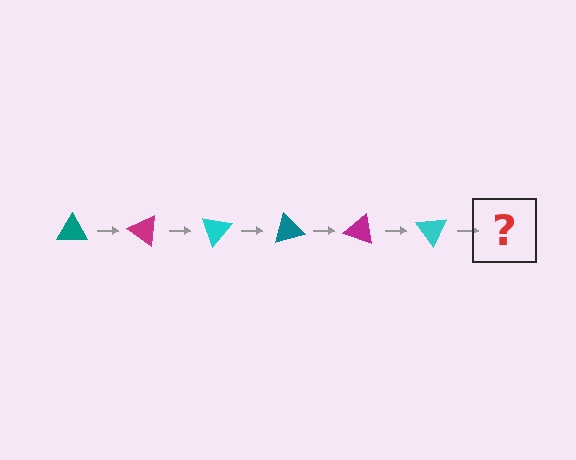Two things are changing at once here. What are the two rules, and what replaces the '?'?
The two rules are that it rotates 35 degrees each step and the color cycles through teal, magenta, and cyan. The '?' should be a teal triangle, rotated 210 degrees from the start.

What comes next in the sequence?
The next element should be a teal triangle, rotated 210 degrees from the start.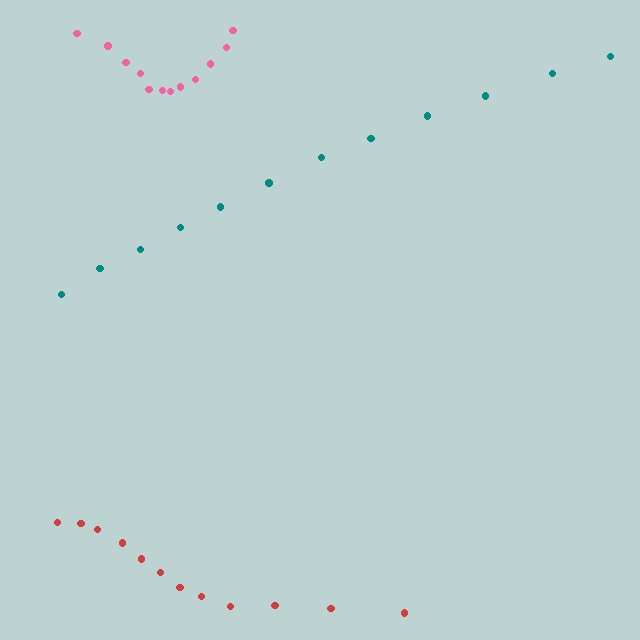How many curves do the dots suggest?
There are 3 distinct paths.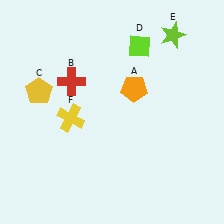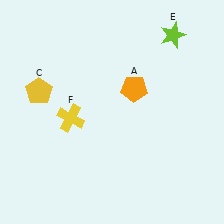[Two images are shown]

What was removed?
The lime diamond (D), the red cross (B) were removed in Image 2.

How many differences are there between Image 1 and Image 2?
There are 2 differences between the two images.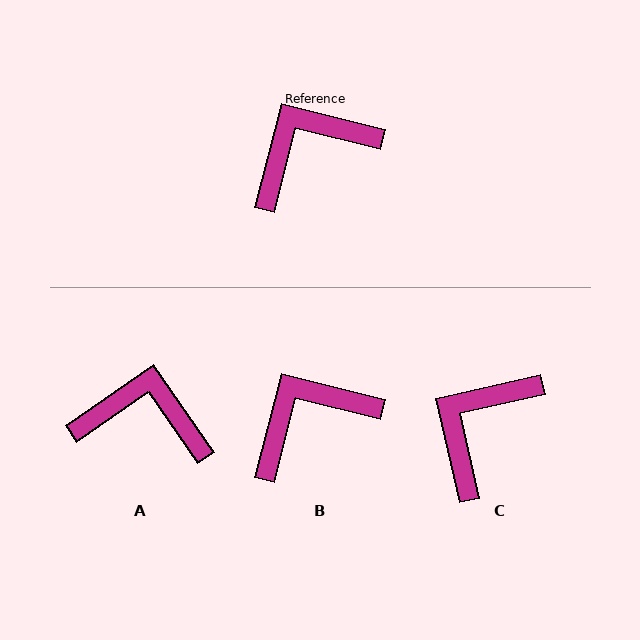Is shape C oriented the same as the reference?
No, it is off by about 27 degrees.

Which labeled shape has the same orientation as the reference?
B.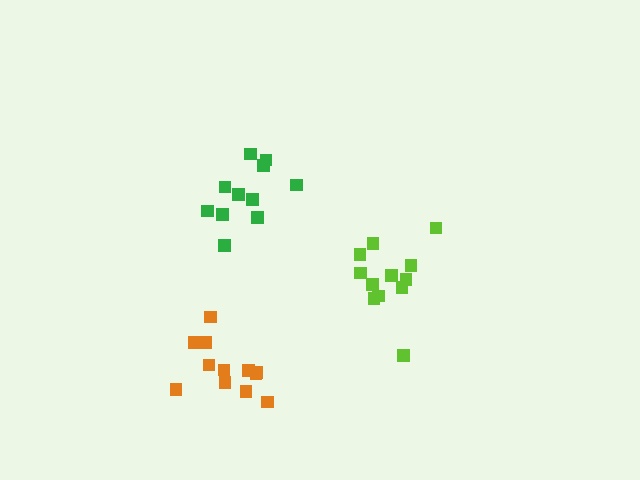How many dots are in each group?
Group 1: 12 dots, Group 2: 12 dots, Group 3: 11 dots (35 total).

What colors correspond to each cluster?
The clusters are colored: orange, lime, green.